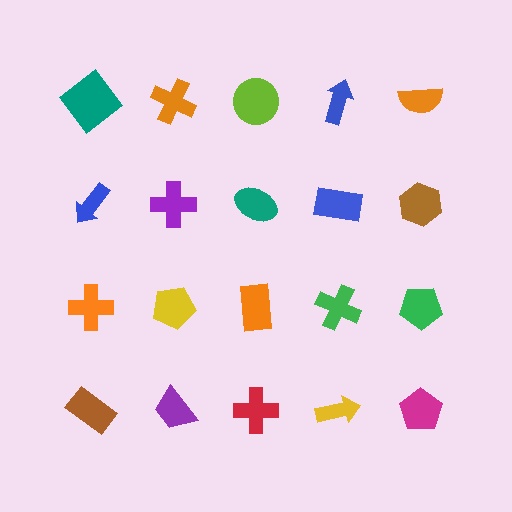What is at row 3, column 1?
An orange cross.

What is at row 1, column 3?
A lime circle.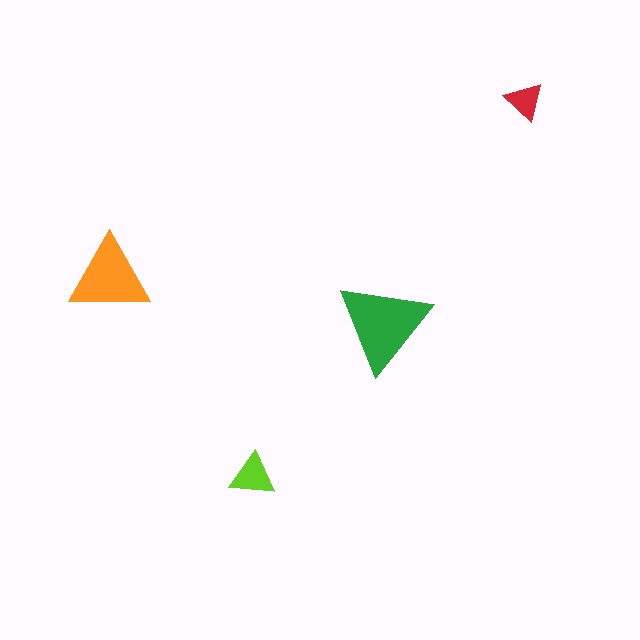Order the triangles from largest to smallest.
the green one, the orange one, the lime one, the red one.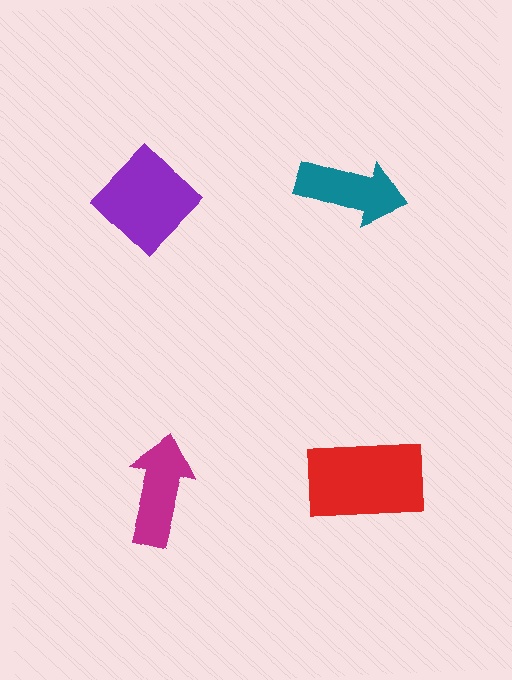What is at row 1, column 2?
A teal arrow.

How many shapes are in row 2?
2 shapes.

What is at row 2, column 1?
A magenta arrow.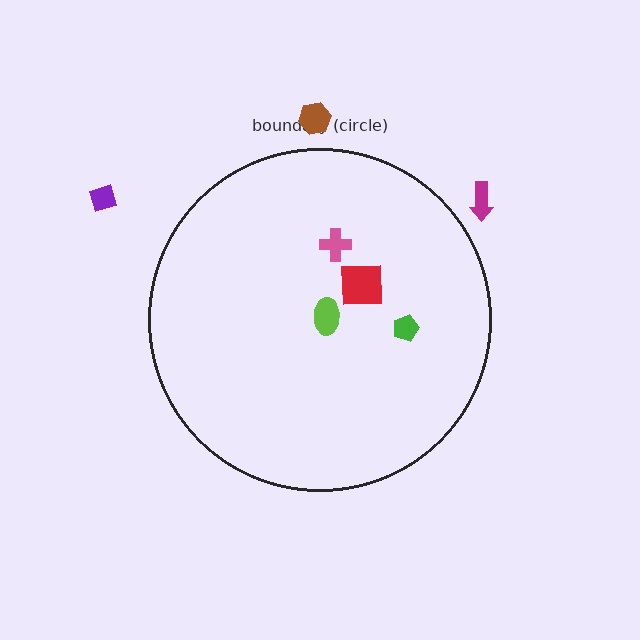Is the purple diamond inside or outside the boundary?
Outside.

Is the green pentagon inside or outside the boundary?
Inside.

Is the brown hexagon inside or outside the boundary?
Outside.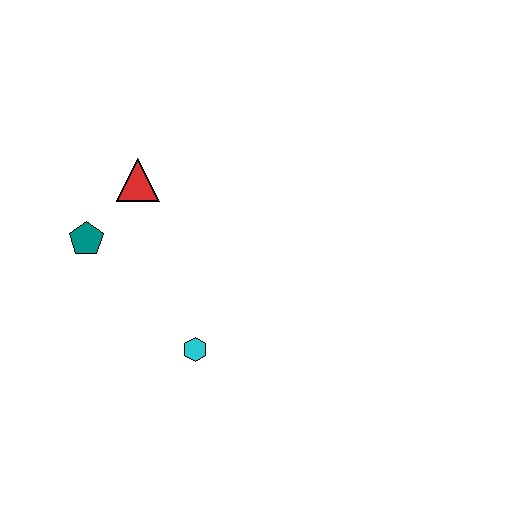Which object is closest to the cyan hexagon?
The teal pentagon is closest to the cyan hexagon.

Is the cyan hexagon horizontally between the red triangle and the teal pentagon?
No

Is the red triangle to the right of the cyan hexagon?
No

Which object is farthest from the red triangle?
The cyan hexagon is farthest from the red triangle.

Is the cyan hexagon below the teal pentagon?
Yes